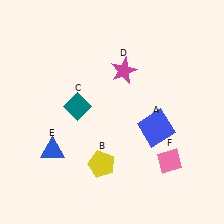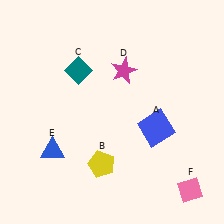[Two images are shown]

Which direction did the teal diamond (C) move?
The teal diamond (C) moved up.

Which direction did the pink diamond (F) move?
The pink diamond (F) moved down.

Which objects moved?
The objects that moved are: the teal diamond (C), the pink diamond (F).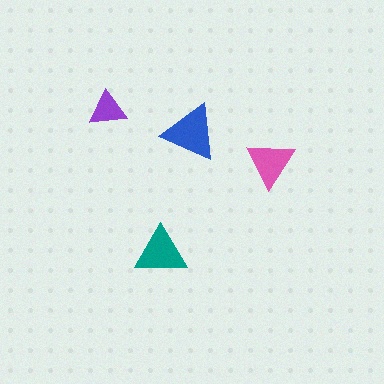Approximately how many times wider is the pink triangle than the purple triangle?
About 1.5 times wider.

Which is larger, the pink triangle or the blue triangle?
The blue one.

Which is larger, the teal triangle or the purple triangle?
The teal one.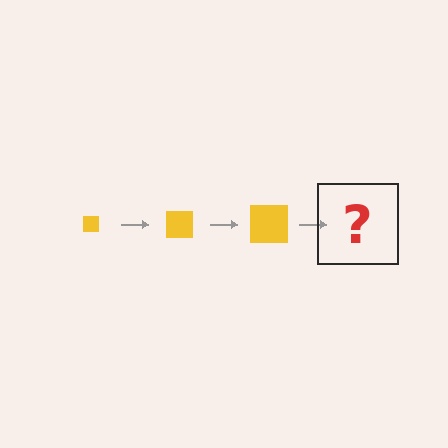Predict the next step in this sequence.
The next step is a yellow square, larger than the previous one.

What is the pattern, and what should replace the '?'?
The pattern is that the square gets progressively larger each step. The '?' should be a yellow square, larger than the previous one.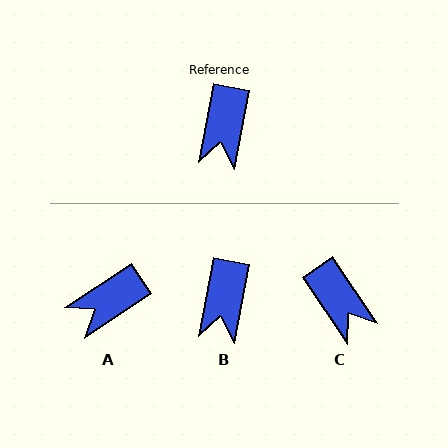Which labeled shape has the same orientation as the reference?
B.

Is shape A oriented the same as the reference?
No, it is off by about 46 degrees.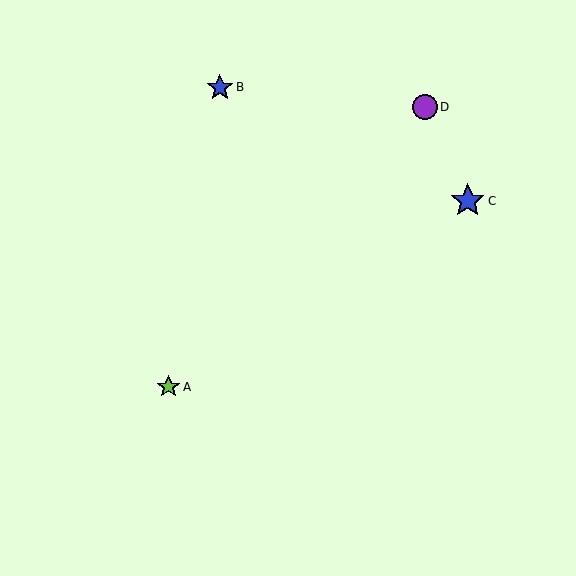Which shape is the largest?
The blue star (labeled C) is the largest.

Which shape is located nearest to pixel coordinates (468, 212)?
The blue star (labeled C) at (468, 201) is nearest to that location.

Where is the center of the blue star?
The center of the blue star is at (468, 201).